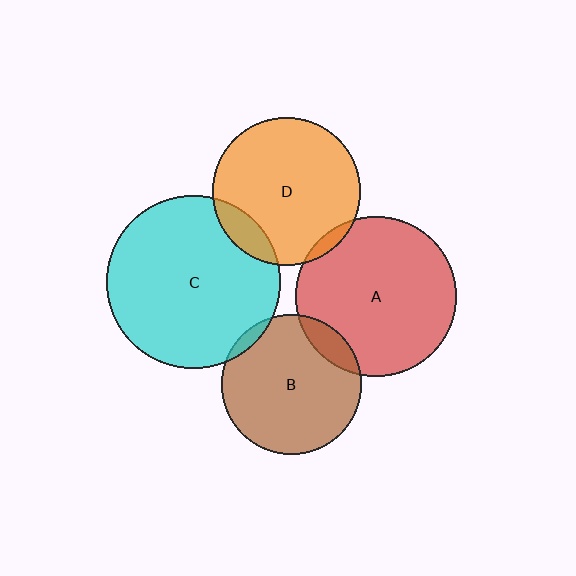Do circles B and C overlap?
Yes.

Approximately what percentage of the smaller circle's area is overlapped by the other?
Approximately 5%.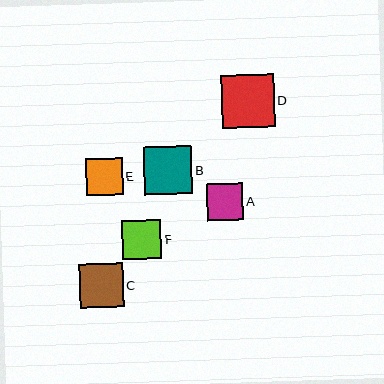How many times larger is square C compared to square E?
Square C is approximately 1.2 times the size of square E.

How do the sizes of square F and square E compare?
Square F and square E are approximately the same size.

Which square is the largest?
Square D is the largest with a size of approximately 53 pixels.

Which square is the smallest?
Square E is the smallest with a size of approximately 36 pixels.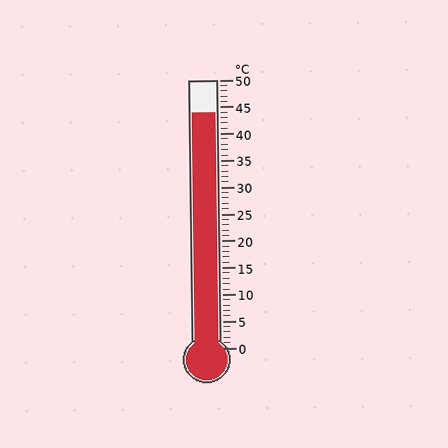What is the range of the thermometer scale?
The thermometer scale ranges from 0°C to 50°C.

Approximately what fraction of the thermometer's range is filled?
The thermometer is filled to approximately 90% of its range.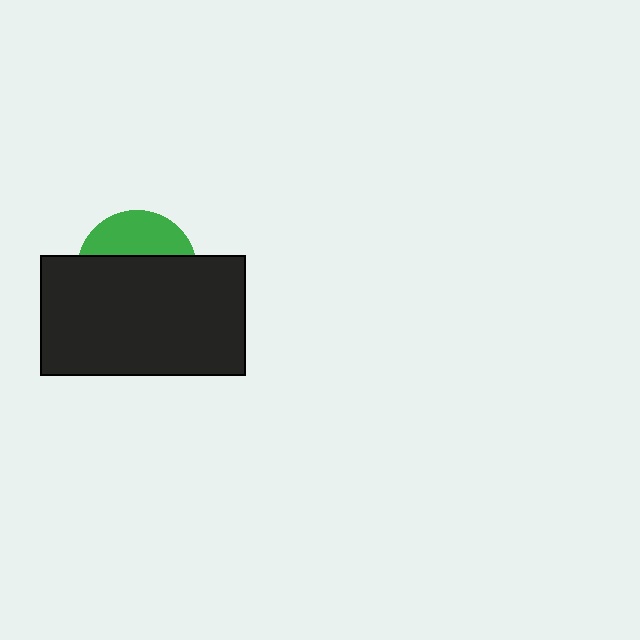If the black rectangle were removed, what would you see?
You would see the complete green circle.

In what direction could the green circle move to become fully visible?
The green circle could move up. That would shift it out from behind the black rectangle entirely.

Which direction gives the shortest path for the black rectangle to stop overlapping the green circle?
Moving down gives the shortest separation.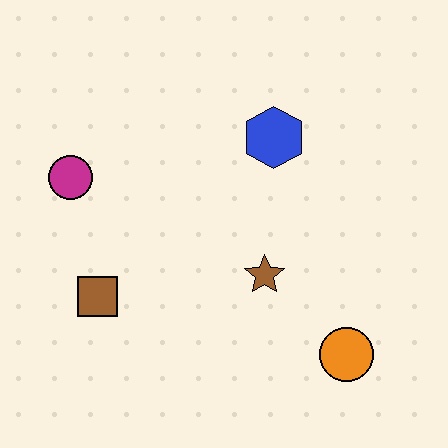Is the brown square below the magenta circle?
Yes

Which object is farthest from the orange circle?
The magenta circle is farthest from the orange circle.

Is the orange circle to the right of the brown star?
Yes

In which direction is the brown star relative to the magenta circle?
The brown star is to the right of the magenta circle.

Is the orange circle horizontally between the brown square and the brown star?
No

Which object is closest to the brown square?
The magenta circle is closest to the brown square.